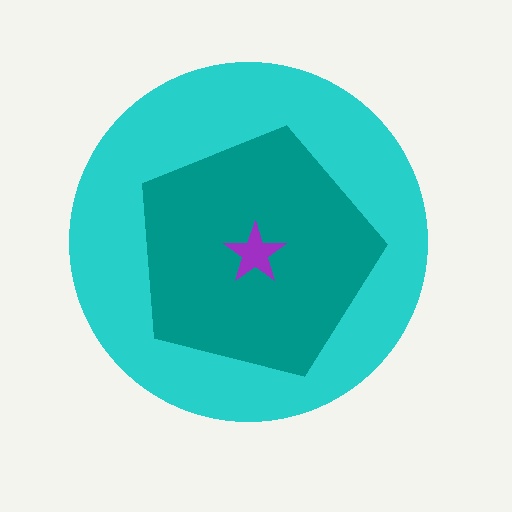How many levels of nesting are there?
3.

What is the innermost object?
The purple star.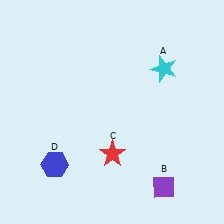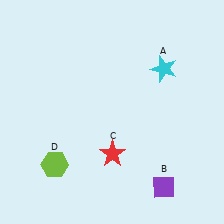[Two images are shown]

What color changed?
The hexagon (D) changed from blue in Image 1 to lime in Image 2.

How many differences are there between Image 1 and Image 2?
There is 1 difference between the two images.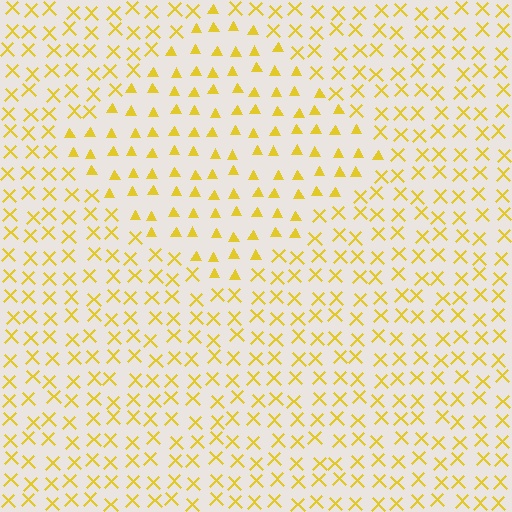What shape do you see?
I see a diamond.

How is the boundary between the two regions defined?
The boundary is defined by a change in element shape: triangles inside vs. X marks outside. All elements share the same color and spacing.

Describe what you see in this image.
The image is filled with small yellow elements arranged in a uniform grid. A diamond-shaped region contains triangles, while the surrounding area contains X marks. The boundary is defined purely by the change in element shape.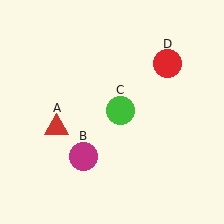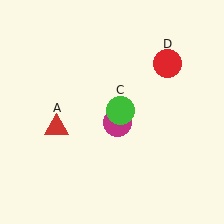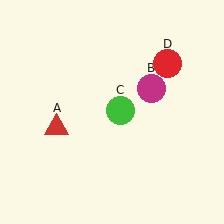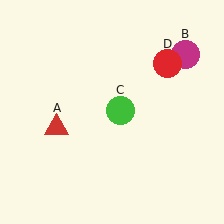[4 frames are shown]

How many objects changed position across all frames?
1 object changed position: magenta circle (object B).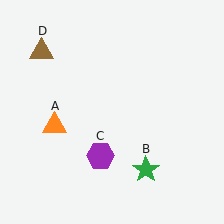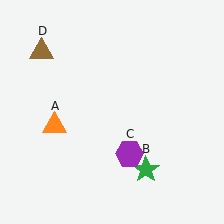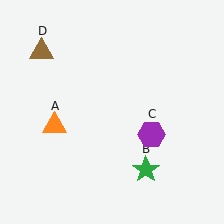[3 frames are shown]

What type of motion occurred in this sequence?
The purple hexagon (object C) rotated counterclockwise around the center of the scene.